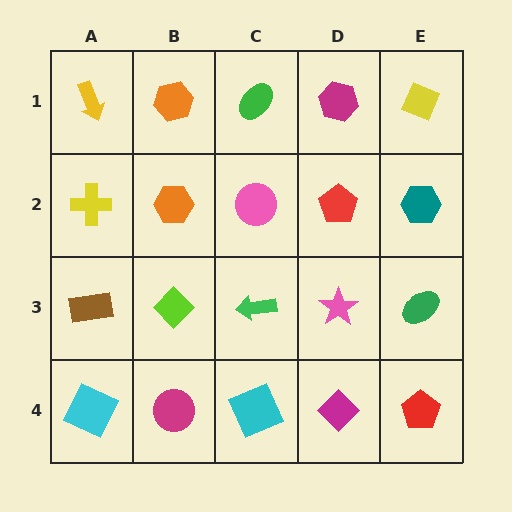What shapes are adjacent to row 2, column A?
A yellow arrow (row 1, column A), a brown rectangle (row 3, column A), an orange hexagon (row 2, column B).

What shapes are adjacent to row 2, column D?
A magenta hexagon (row 1, column D), a pink star (row 3, column D), a pink circle (row 2, column C), a teal hexagon (row 2, column E).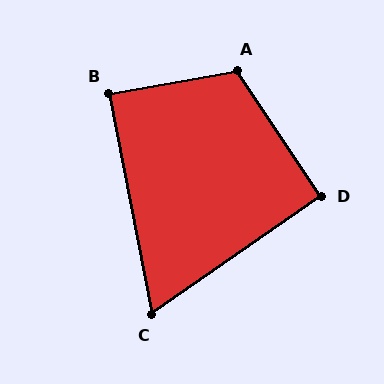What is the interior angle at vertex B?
Approximately 89 degrees (approximately right).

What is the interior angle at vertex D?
Approximately 91 degrees (approximately right).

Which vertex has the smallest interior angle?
C, at approximately 66 degrees.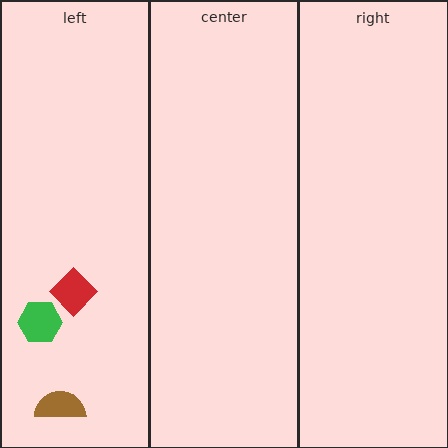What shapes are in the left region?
The green hexagon, the red diamond, the brown semicircle.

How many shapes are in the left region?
3.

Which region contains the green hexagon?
The left region.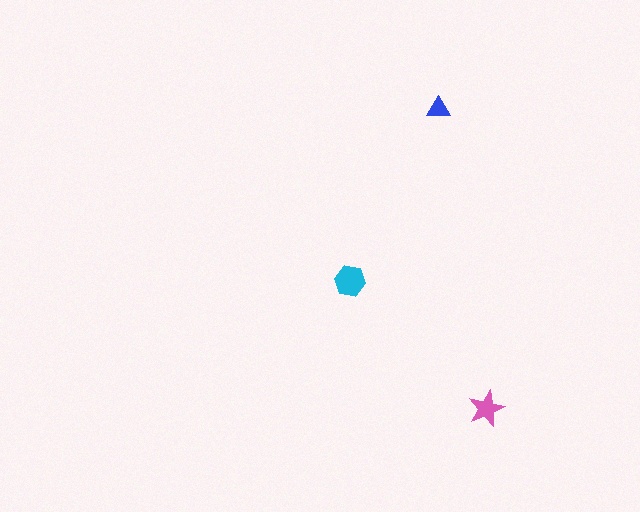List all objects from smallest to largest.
The blue triangle, the pink star, the cyan hexagon.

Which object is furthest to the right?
The pink star is rightmost.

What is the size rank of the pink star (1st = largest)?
2nd.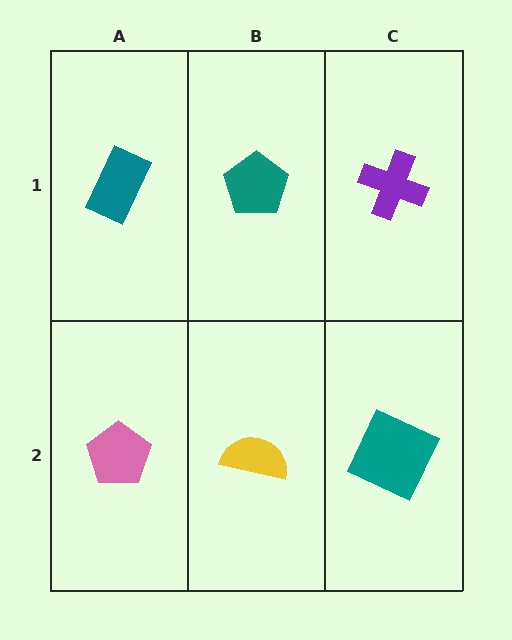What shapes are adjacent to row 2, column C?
A purple cross (row 1, column C), a yellow semicircle (row 2, column B).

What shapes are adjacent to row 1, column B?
A yellow semicircle (row 2, column B), a teal rectangle (row 1, column A), a purple cross (row 1, column C).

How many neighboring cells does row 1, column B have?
3.